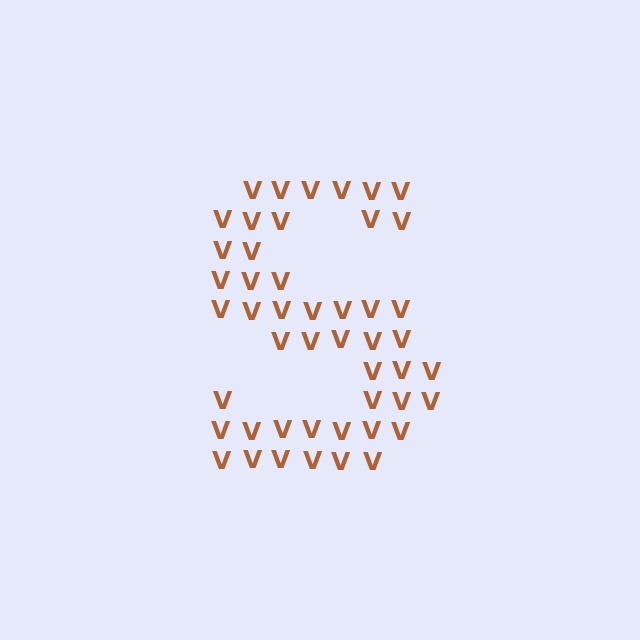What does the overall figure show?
The overall figure shows the letter S.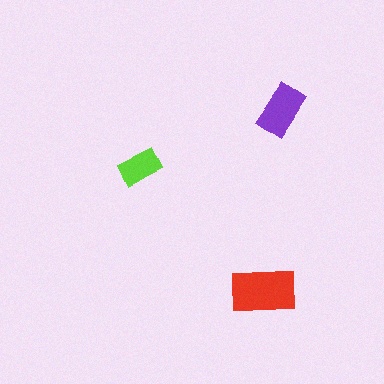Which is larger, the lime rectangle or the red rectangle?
The red one.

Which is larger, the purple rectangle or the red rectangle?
The red one.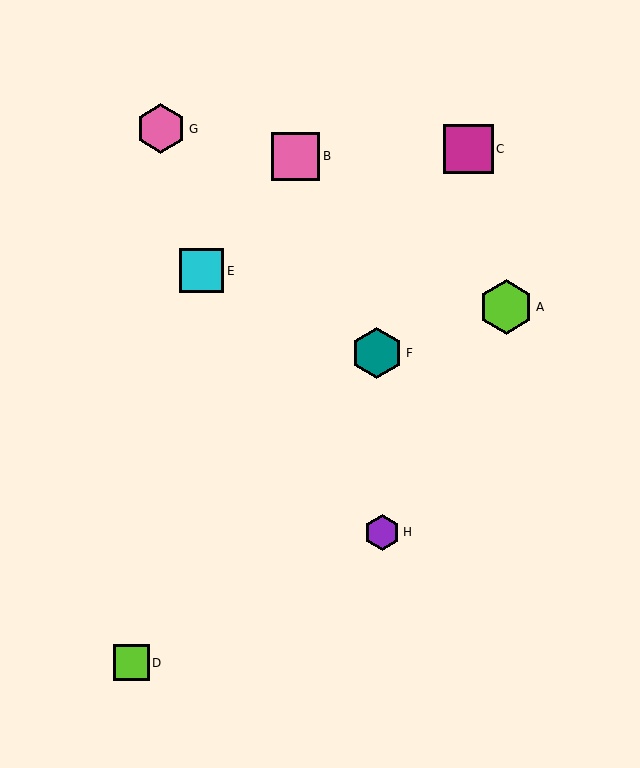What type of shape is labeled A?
Shape A is a lime hexagon.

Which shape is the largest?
The lime hexagon (labeled A) is the largest.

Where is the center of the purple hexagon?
The center of the purple hexagon is at (382, 532).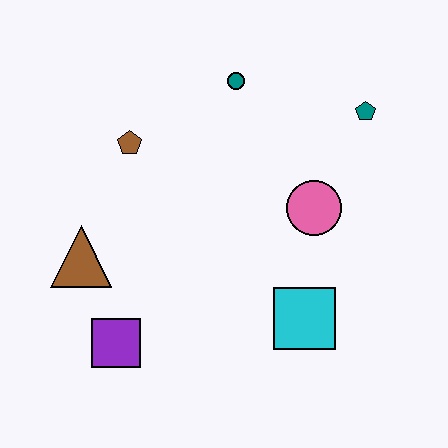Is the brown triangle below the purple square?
No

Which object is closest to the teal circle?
The brown pentagon is closest to the teal circle.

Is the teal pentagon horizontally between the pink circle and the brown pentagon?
No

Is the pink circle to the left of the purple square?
No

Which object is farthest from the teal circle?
The purple square is farthest from the teal circle.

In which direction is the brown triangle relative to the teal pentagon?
The brown triangle is to the left of the teal pentagon.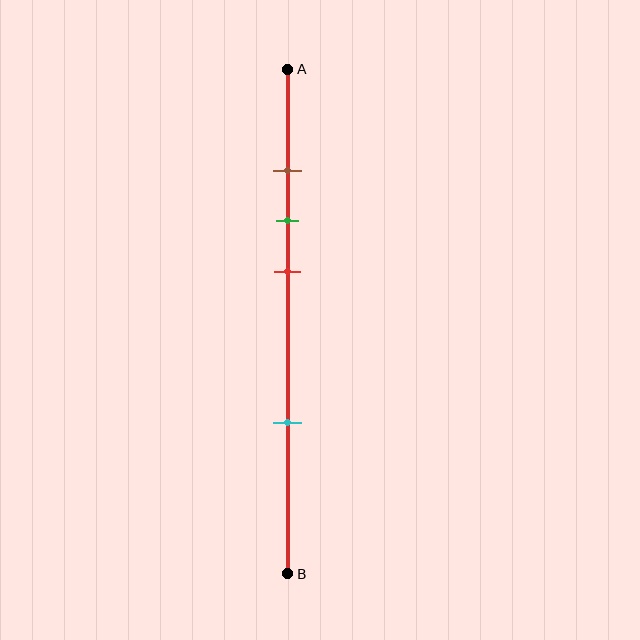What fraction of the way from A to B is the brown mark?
The brown mark is approximately 20% (0.2) of the way from A to B.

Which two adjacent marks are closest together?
The brown and green marks are the closest adjacent pair.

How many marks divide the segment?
There are 4 marks dividing the segment.